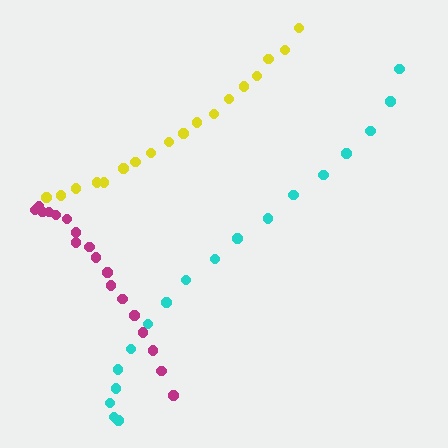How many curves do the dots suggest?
There are 3 distinct paths.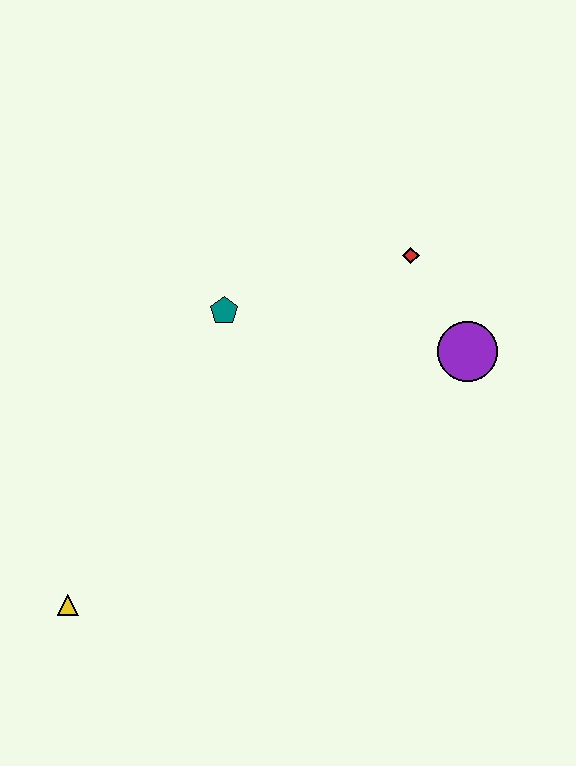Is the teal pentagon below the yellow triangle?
No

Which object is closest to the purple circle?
The red diamond is closest to the purple circle.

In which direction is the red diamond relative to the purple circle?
The red diamond is above the purple circle.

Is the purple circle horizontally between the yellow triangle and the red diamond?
No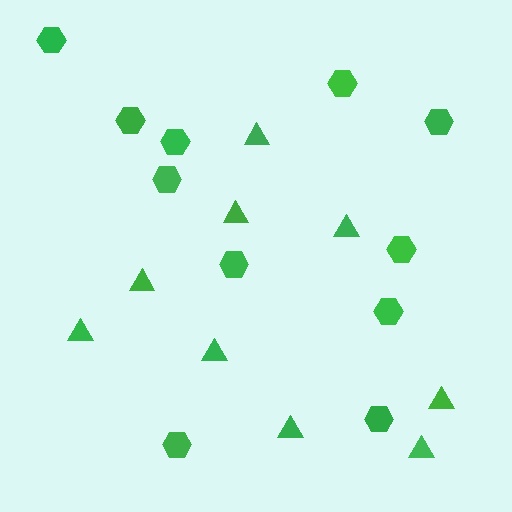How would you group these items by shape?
There are 2 groups: one group of hexagons (11) and one group of triangles (9).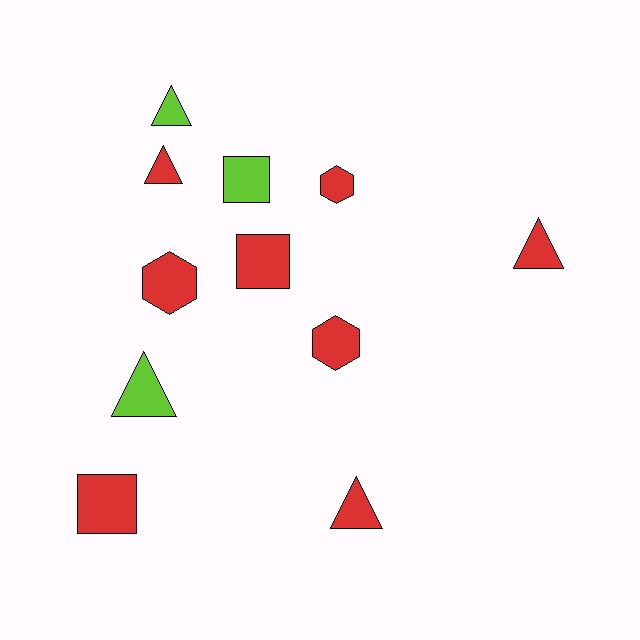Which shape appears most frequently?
Triangle, with 5 objects.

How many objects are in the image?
There are 11 objects.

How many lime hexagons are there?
There are no lime hexagons.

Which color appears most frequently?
Red, with 8 objects.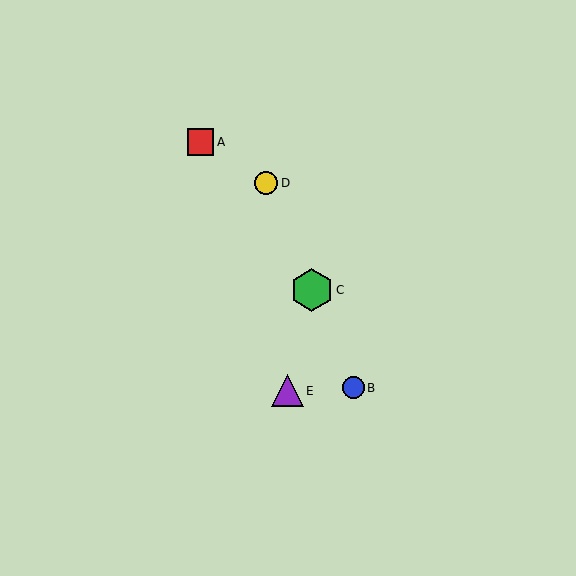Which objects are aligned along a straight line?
Objects B, C, D are aligned along a straight line.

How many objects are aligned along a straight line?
3 objects (B, C, D) are aligned along a straight line.